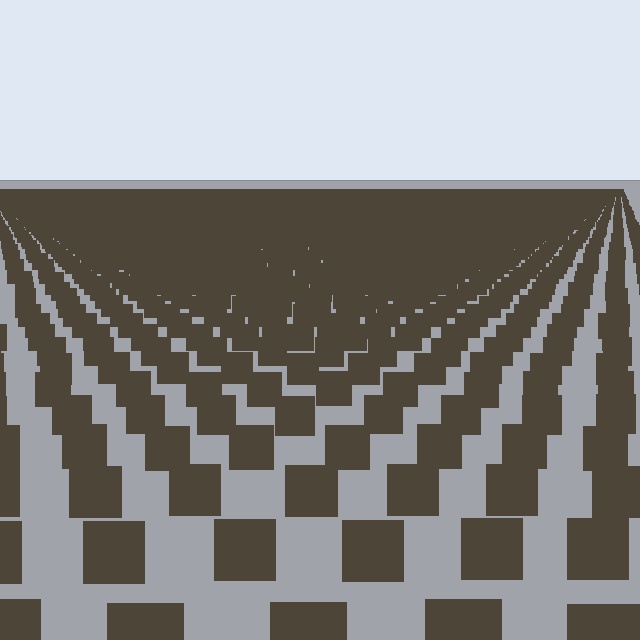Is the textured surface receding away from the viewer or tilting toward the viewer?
The surface is receding away from the viewer. Texture elements get smaller and denser toward the top.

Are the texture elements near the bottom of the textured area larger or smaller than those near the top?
Larger. Near the bottom, elements are closer to the viewer and appear at a bigger on-screen size.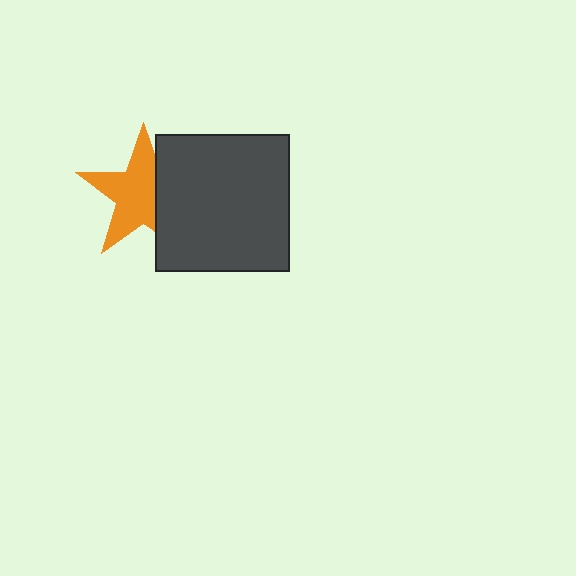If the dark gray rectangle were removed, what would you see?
You would see the complete orange star.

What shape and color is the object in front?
The object in front is a dark gray rectangle.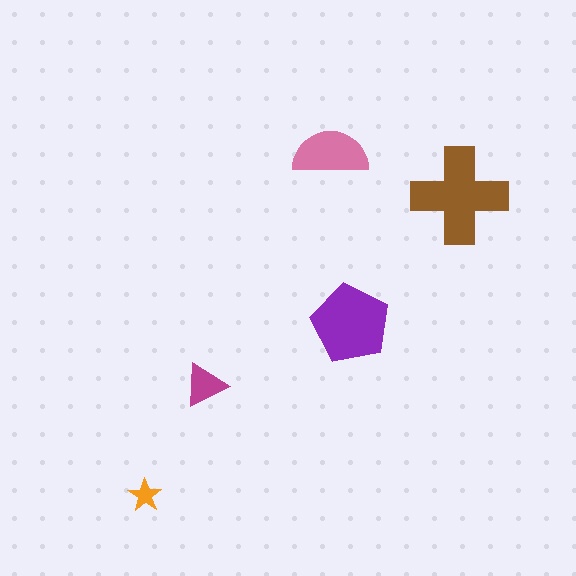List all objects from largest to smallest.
The brown cross, the purple pentagon, the pink semicircle, the magenta triangle, the orange star.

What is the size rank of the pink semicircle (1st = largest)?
3rd.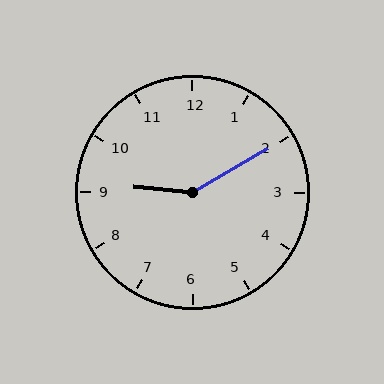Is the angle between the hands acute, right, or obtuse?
It is obtuse.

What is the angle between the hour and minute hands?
Approximately 145 degrees.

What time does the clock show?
9:10.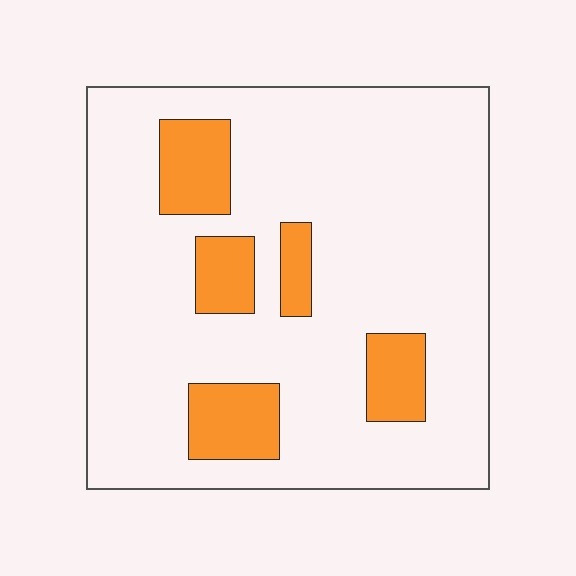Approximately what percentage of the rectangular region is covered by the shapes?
Approximately 15%.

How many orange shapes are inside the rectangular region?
5.